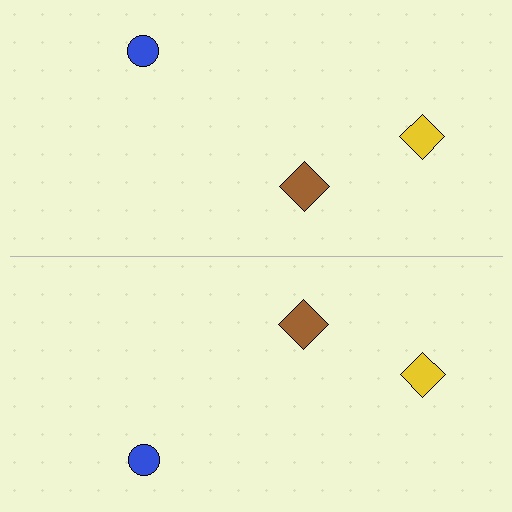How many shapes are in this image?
There are 6 shapes in this image.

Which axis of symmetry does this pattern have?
The pattern has a horizontal axis of symmetry running through the center of the image.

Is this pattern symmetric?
Yes, this pattern has bilateral (reflection) symmetry.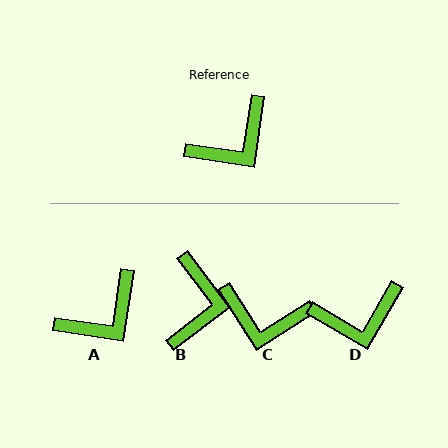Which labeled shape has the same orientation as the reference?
A.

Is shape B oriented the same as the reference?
No, it is off by about 46 degrees.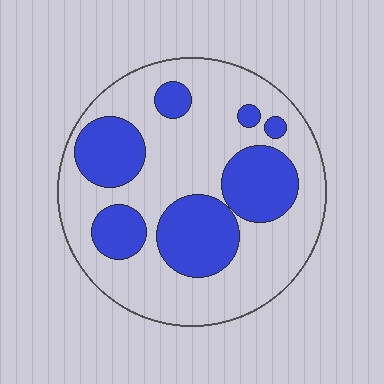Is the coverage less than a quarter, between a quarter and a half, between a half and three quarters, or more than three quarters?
Between a quarter and a half.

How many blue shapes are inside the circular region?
7.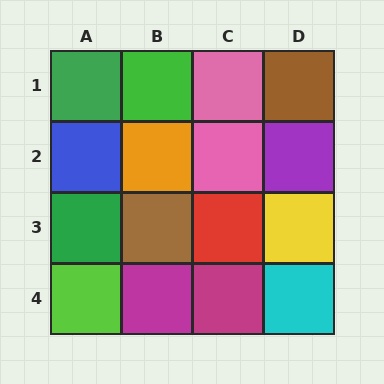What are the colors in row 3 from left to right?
Green, brown, red, yellow.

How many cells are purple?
1 cell is purple.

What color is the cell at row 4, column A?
Lime.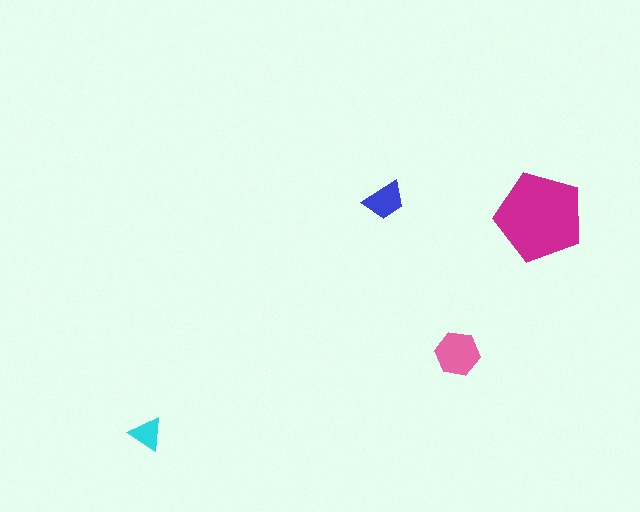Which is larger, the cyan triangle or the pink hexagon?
The pink hexagon.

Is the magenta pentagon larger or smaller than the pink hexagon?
Larger.